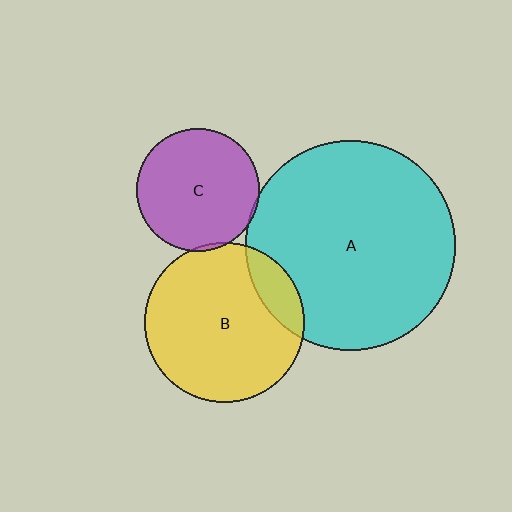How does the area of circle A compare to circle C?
Approximately 2.9 times.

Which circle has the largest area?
Circle A (cyan).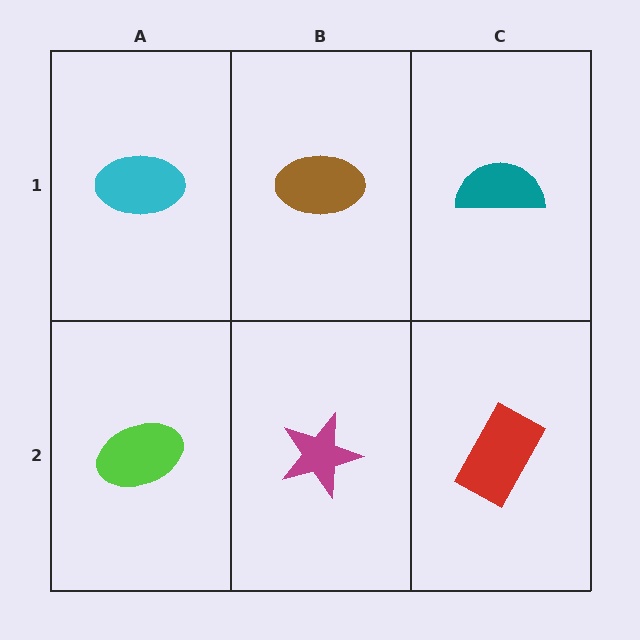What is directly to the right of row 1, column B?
A teal semicircle.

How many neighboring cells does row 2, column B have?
3.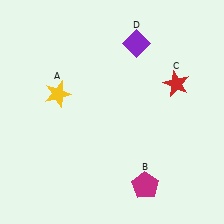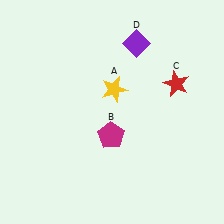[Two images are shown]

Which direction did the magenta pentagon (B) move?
The magenta pentagon (B) moved up.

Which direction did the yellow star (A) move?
The yellow star (A) moved right.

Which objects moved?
The objects that moved are: the yellow star (A), the magenta pentagon (B).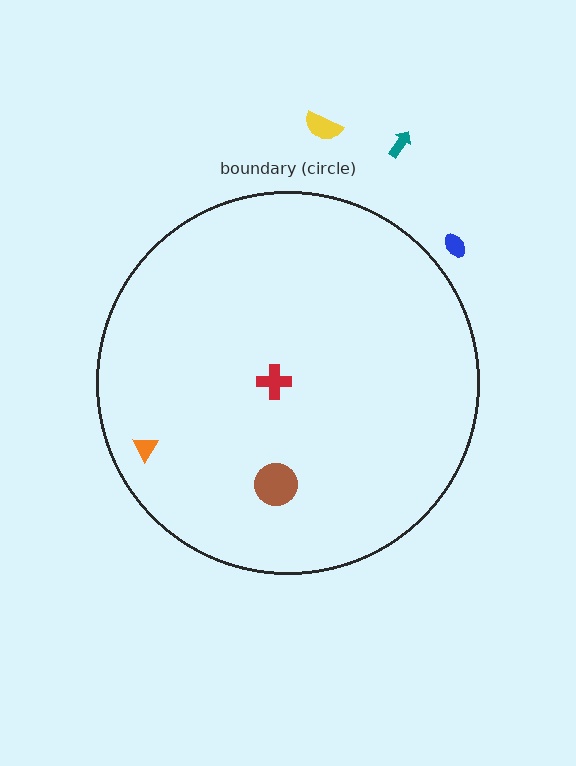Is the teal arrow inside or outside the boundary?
Outside.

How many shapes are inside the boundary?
3 inside, 3 outside.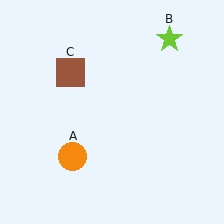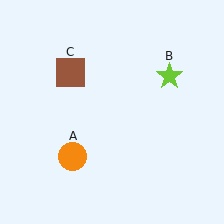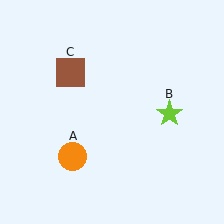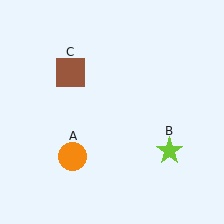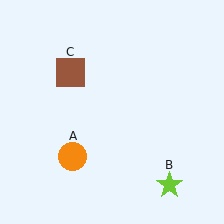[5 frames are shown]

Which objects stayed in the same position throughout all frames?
Orange circle (object A) and brown square (object C) remained stationary.